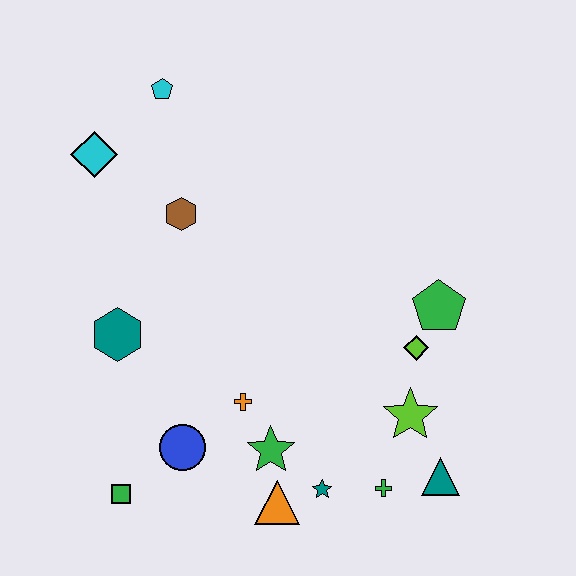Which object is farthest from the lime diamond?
The cyan diamond is farthest from the lime diamond.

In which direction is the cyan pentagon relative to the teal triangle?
The cyan pentagon is above the teal triangle.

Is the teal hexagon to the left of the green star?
Yes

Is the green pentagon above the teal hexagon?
Yes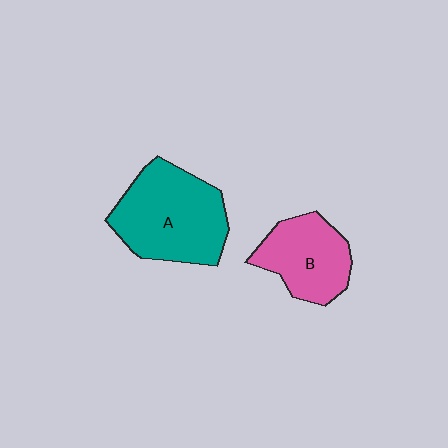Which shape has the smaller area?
Shape B (pink).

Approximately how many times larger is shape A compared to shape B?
Approximately 1.5 times.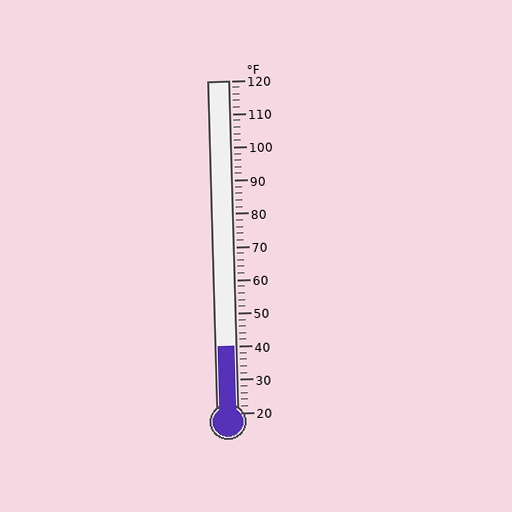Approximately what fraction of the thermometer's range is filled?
The thermometer is filled to approximately 20% of its range.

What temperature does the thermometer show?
The thermometer shows approximately 40°F.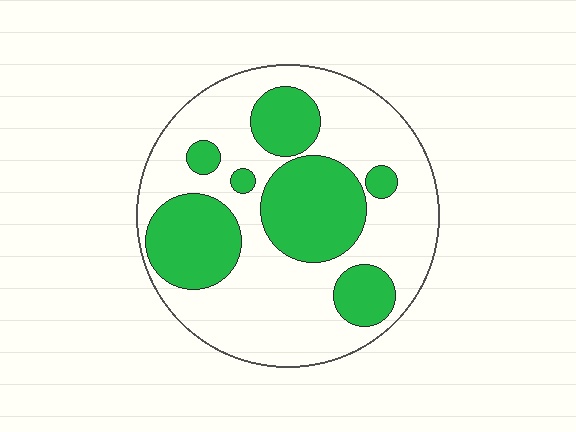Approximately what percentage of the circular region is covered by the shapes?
Approximately 35%.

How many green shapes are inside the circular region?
7.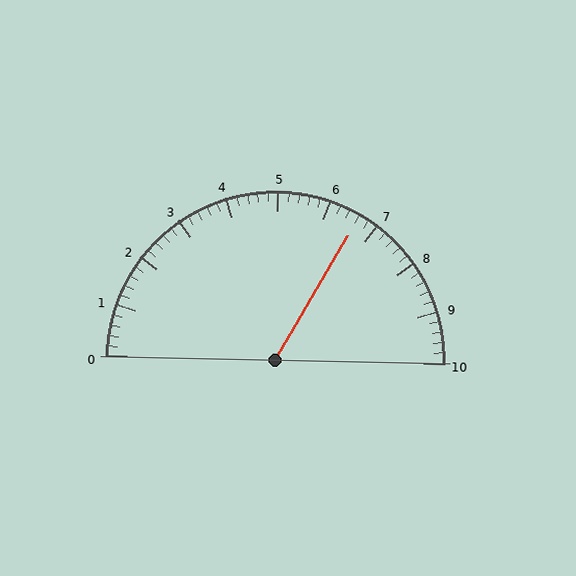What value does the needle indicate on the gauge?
The needle indicates approximately 6.6.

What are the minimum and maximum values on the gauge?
The gauge ranges from 0 to 10.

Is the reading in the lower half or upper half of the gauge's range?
The reading is in the upper half of the range (0 to 10).